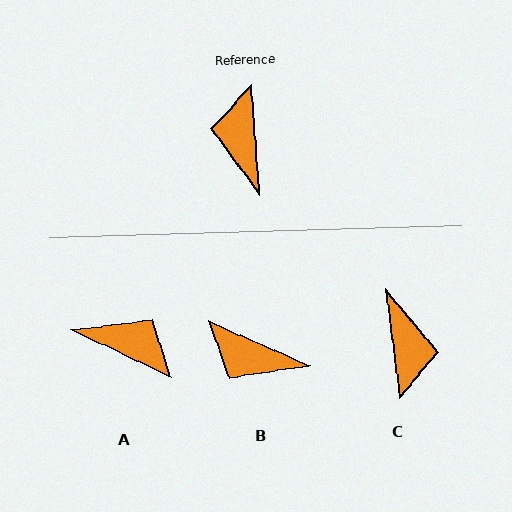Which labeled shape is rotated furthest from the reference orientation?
C, about 177 degrees away.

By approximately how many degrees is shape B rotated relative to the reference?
Approximately 62 degrees counter-clockwise.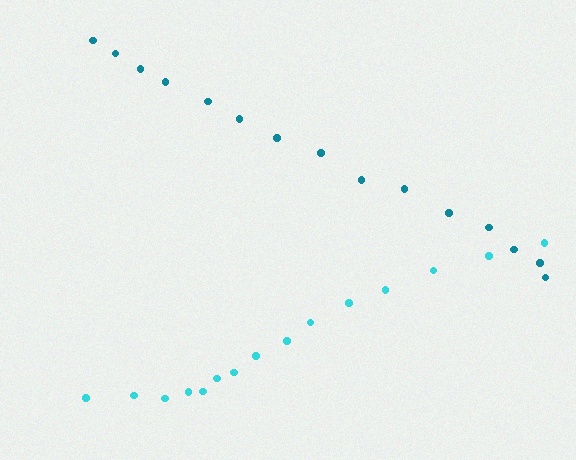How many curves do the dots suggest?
There are 2 distinct paths.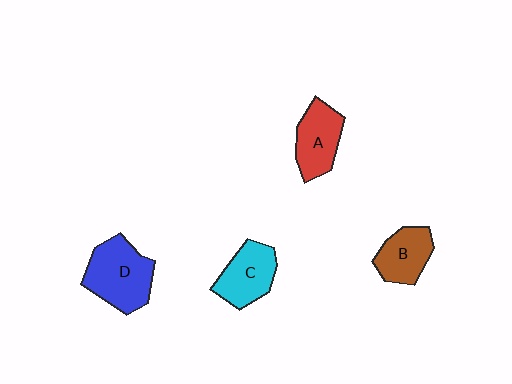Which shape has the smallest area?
Shape B (brown).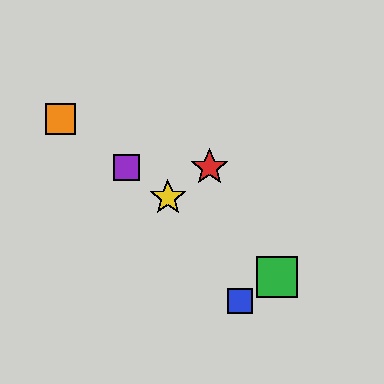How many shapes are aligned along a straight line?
4 shapes (the green square, the yellow star, the purple square, the orange square) are aligned along a straight line.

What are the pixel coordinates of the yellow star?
The yellow star is at (168, 198).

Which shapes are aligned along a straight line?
The green square, the yellow star, the purple square, the orange square are aligned along a straight line.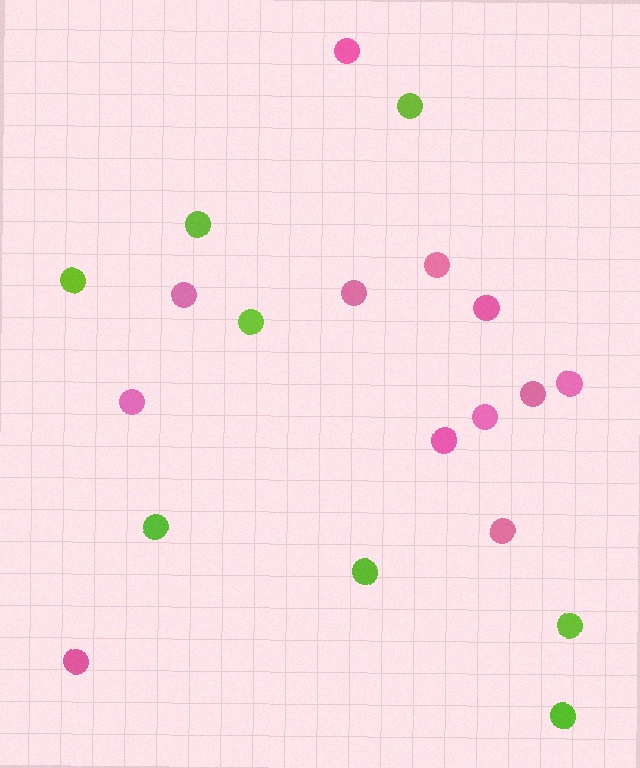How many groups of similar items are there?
There are 2 groups: one group of lime circles (8) and one group of pink circles (12).